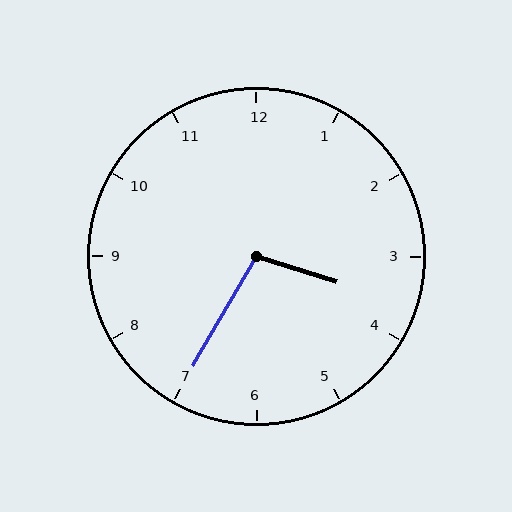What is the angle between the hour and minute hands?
Approximately 102 degrees.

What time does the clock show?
3:35.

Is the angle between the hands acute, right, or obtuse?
It is obtuse.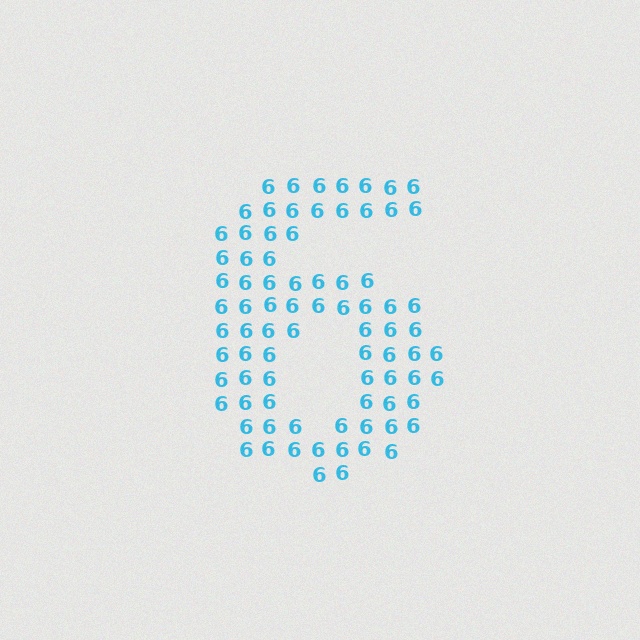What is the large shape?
The large shape is the digit 6.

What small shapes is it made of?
It is made of small digit 6's.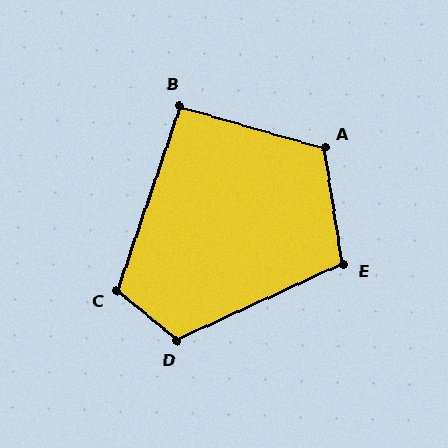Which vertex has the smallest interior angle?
B, at approximately 93 degrees.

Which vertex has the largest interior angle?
D, at approximately 115 degrees.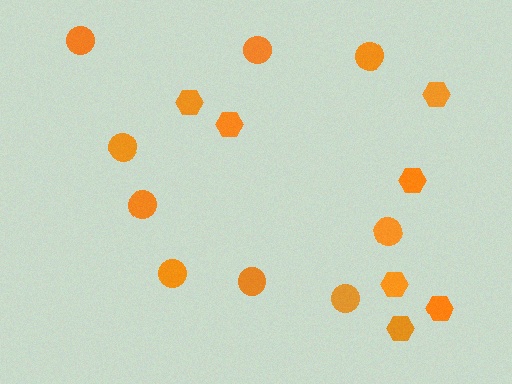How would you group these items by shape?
There are 2 groups: one group of circles (9) and one group of hexagons (7).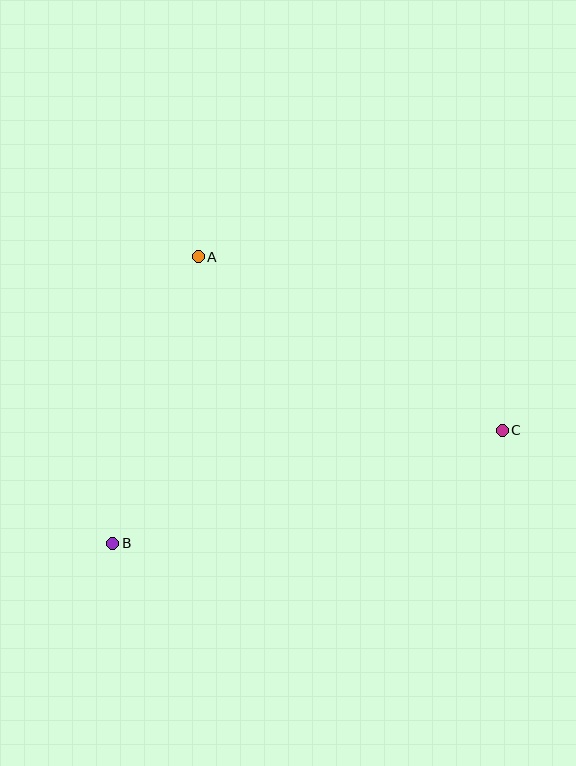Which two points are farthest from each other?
Points B and C are farthest from each other.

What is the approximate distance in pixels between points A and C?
The distance between A and C is approximately 350 pixels.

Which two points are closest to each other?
Points A and B are closest to each other.